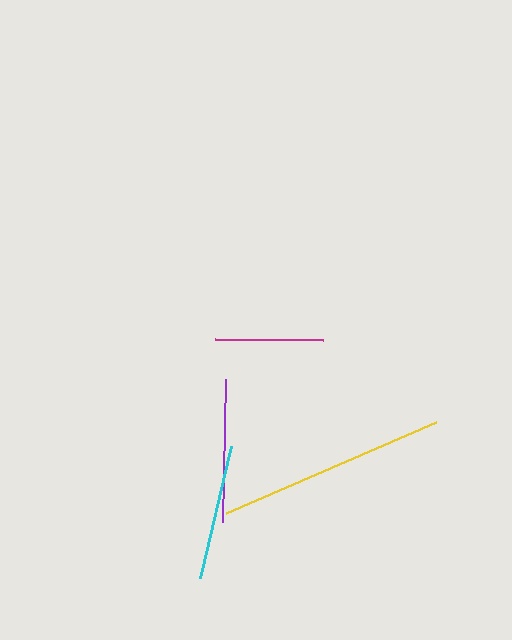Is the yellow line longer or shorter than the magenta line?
The yellow line is longer than the magenta line.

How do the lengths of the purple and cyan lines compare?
The purple and cyan lines are approximately the same length.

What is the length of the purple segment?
The purple segment is approximately 143 pixels long.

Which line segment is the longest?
The yellow line is the longest at approximately 229 pixels.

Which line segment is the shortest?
The magenta line is the shortest at approximately 109 pixels.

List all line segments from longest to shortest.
From longest to shortest: yellow, purple, cyan, magenta.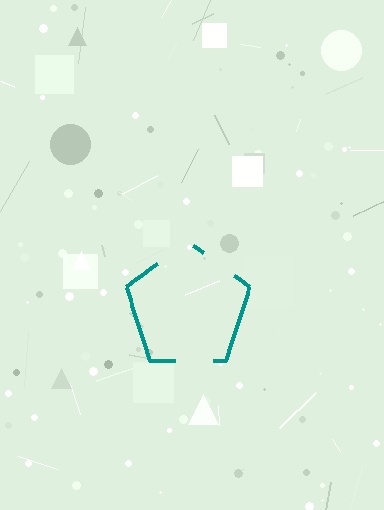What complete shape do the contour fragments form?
The contour fragments form a pentagon.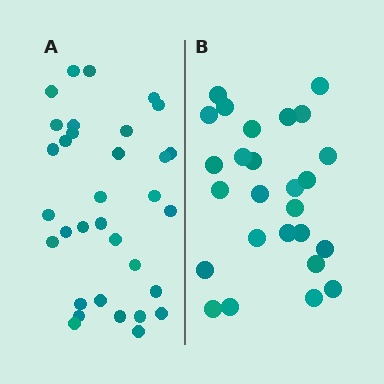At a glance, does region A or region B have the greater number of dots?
Region A (the left region) has more dots.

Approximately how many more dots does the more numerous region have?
Region A has roughly 8 or so more dots than region B.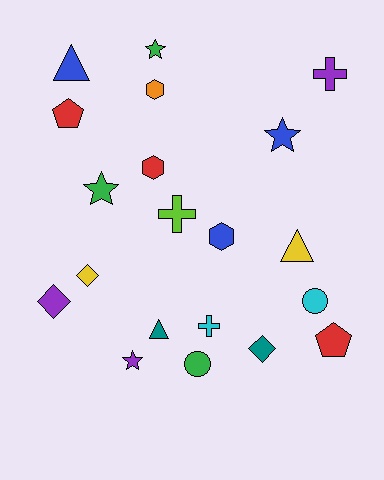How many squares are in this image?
There are no squares.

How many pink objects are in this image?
There are no pink objects.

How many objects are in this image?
There are 20 objects.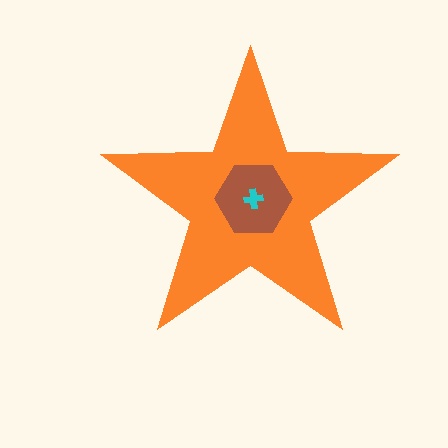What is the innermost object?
The cyan cross.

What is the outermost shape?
The orange star.